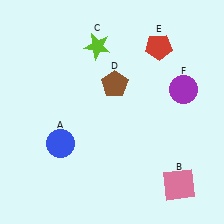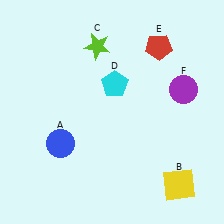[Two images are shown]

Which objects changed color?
B changed from pink to yellow. D changed from brown to cyan.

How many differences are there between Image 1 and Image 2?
There are 2 differences between the two images.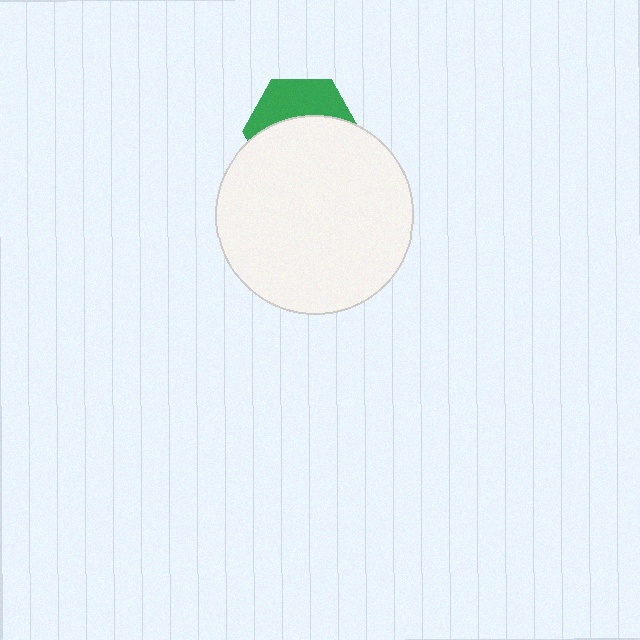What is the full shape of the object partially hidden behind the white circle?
The partially hidden object is a green hexagon.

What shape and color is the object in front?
The object in front is a white circle.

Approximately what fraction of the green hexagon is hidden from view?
Roughly 62% of the green hexagon is hidden behind the white circle.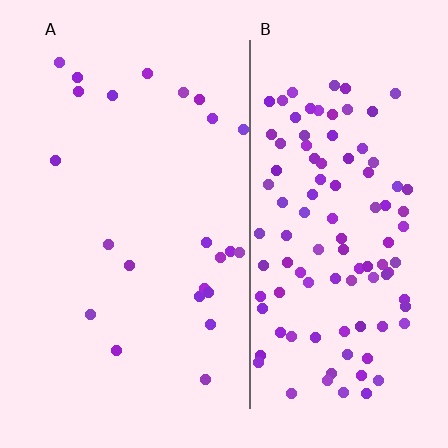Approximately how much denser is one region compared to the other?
Approximately 4.6× — region B over region A.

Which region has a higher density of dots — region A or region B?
B (the right).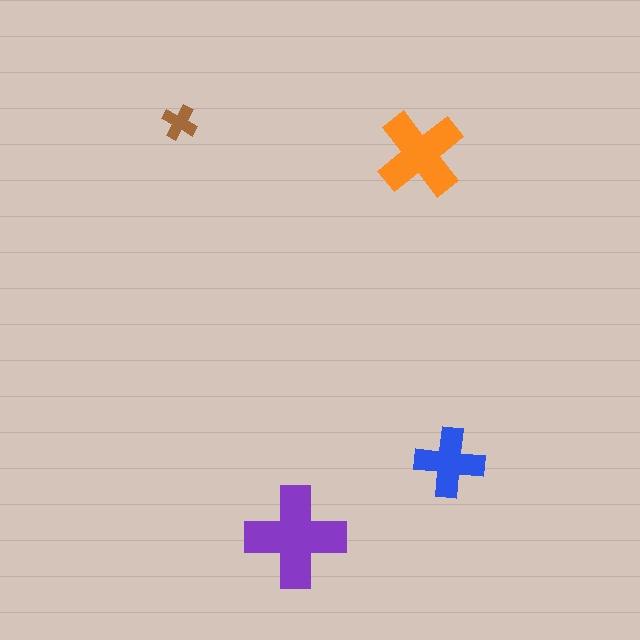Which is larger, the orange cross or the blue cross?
The orange one.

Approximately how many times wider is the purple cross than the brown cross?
About 3 times wider.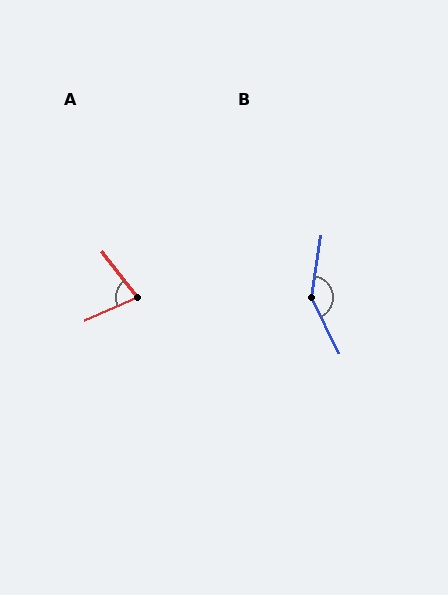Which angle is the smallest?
A, at approximately 76 degrees.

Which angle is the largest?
B, at approximately 145 degrees.